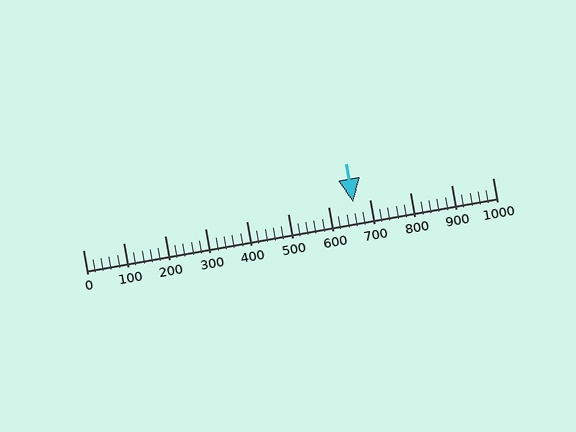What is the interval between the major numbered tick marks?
The major tick marks are spaced 100 units apart.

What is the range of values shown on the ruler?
The ruler shows values from 0 to 1000.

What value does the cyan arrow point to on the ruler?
The cyan arrow points to approximately 660.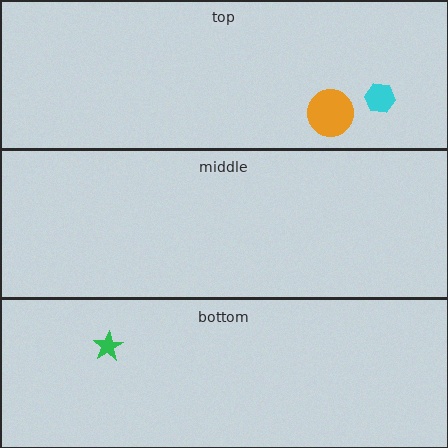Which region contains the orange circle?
The top region.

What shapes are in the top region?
The cyan hexagon, the orange circle.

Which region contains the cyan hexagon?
The top region.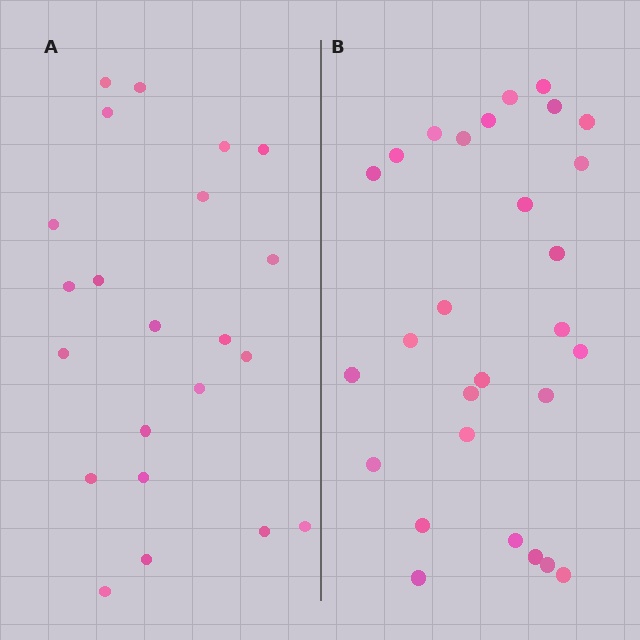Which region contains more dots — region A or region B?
Region B (the right region) has more dots.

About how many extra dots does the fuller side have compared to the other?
Region B has about 6 more dots than region A.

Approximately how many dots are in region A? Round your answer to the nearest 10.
About 20 dots. (The exact count is 22, which rounds to 20.)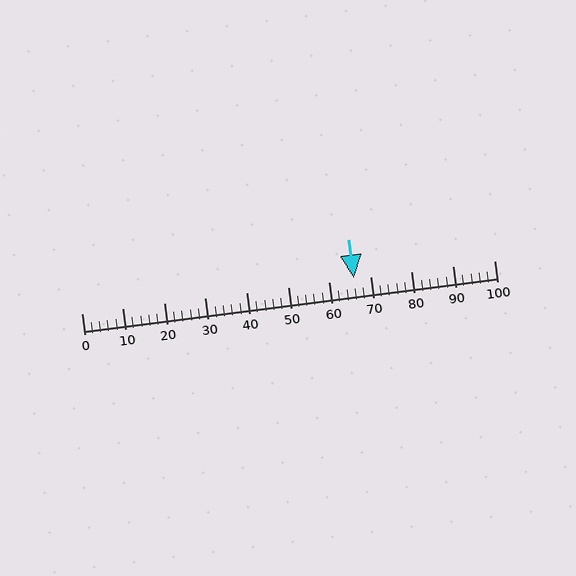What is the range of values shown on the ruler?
The ruler shows values from 0 to 100.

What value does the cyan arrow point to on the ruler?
The cyan arrow points to approximately 66.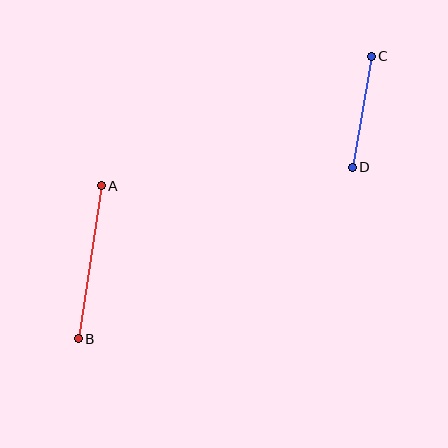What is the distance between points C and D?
The distance is approximately 113 pixels.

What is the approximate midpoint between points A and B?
The midpoint is at approximately (90, 262) pixels.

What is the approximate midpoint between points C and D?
The midpoint is at approximately (362, 112) pixels.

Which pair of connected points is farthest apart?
Points A and B are farthest apart.